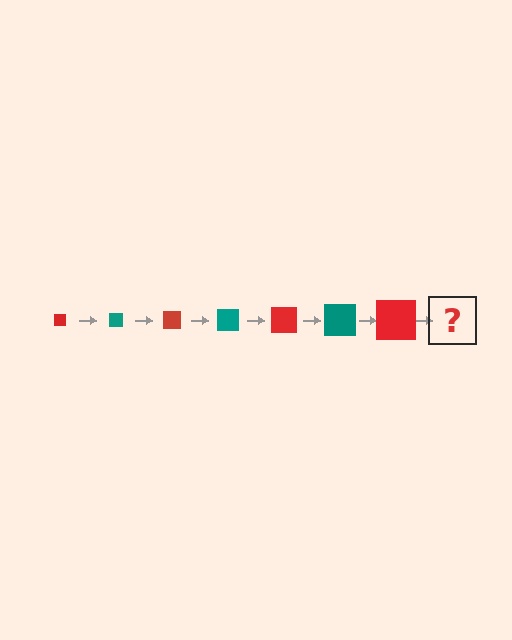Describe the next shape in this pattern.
It should be a teal square, larger than the previous one.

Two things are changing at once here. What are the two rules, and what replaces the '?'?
The two rules are that the square grows larger each step and the color cycles through red and teal. The '?' should be a teal square, larger than the previous one.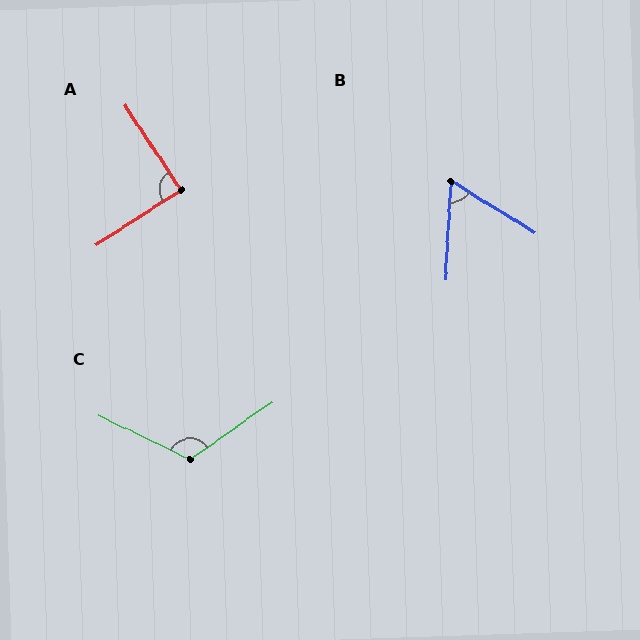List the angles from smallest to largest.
B (61°), A (89°), C (119°).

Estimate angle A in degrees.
Approximately 89 degrees.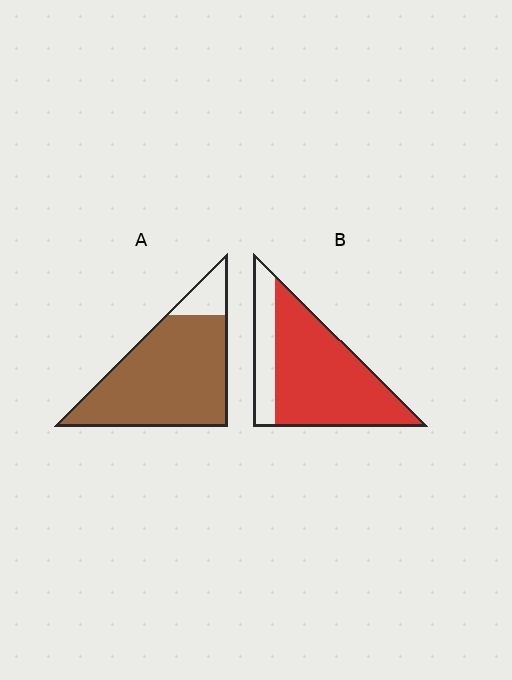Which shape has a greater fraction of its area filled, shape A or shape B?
Shape A.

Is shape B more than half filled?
Yes.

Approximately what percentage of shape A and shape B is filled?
A is approximately 85% and B is approximately 75%.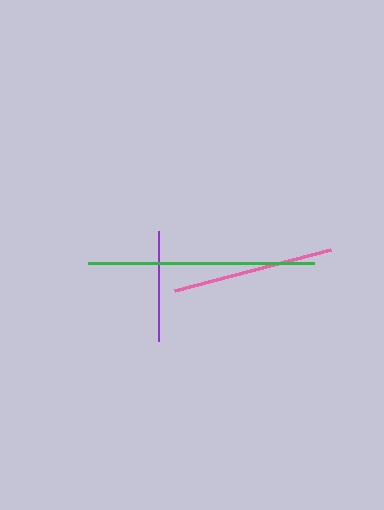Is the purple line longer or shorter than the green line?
The green line is longer than the purple line.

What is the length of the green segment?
The green segment is approximately 226 pixels long.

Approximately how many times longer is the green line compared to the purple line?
The green line is approximately 2.1 times the length of the purple line.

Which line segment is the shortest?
The purple line is the shortest at approximately 110 pixels.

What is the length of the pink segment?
The pink segment is approximately 161 pixels long.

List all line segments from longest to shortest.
From longest to shortest: green, pink, purple.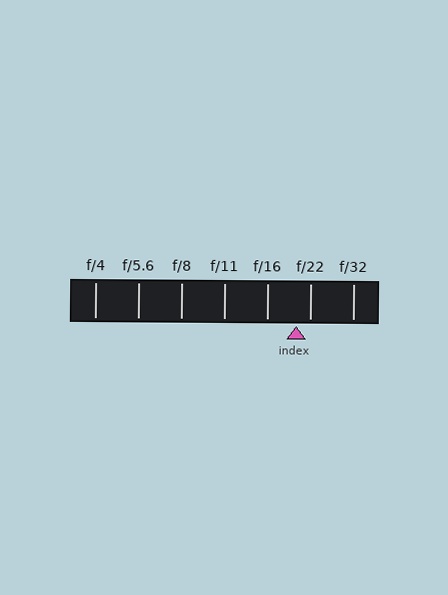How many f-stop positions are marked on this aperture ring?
There are 7 f-stop positions marked.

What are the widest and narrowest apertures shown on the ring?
The widest aperture shown is f/4 and the narrowest is f/32.